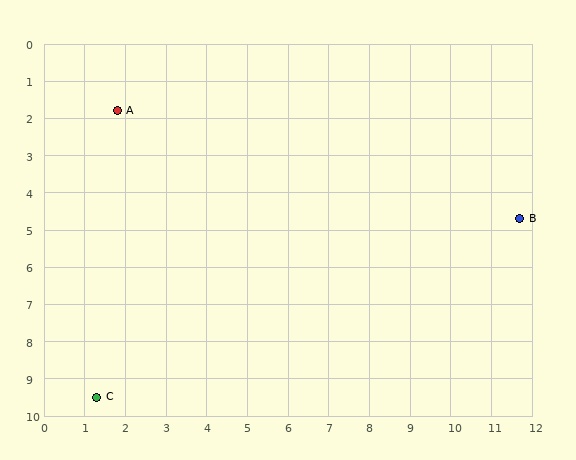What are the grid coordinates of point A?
Point A is at approximately (1.8, 1.8).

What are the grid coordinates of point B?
Point B is at approximately (11.7, 4.7).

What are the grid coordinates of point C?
Point C is at approximately (1.3, 9.5).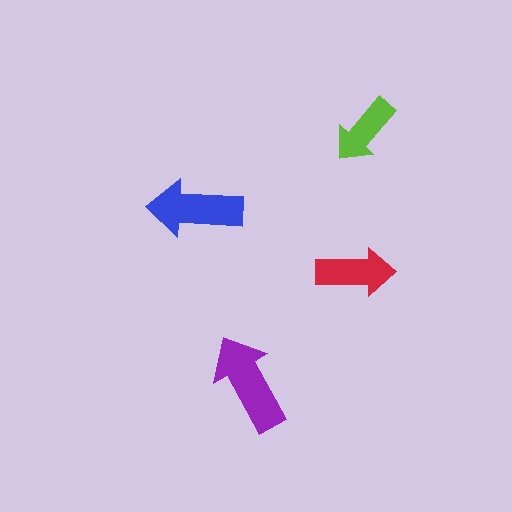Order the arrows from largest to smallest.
the purple one, the blue one, the red one, the lime one.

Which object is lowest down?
The purple arrow is bottommost.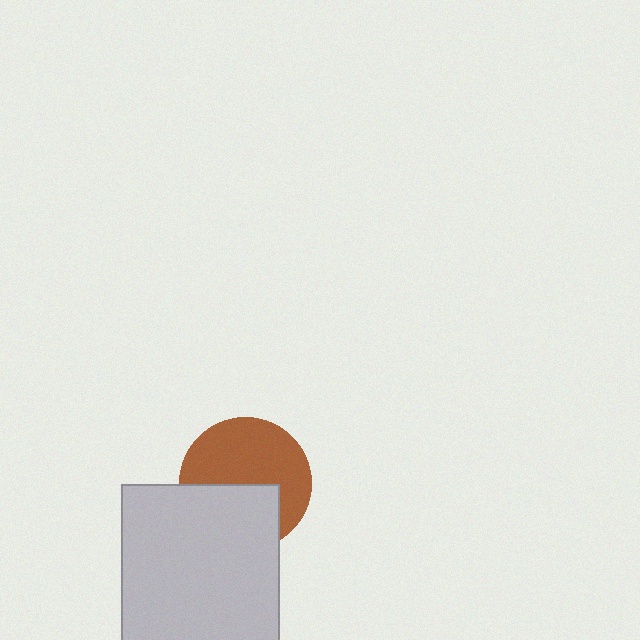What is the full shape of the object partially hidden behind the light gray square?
The partially hidden object is a brown circle.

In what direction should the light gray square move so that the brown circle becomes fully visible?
The light gray square should move down. That is the shortest direction to clear the overlap and leave the brown circle fully visible.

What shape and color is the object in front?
The object in front is a light gray square.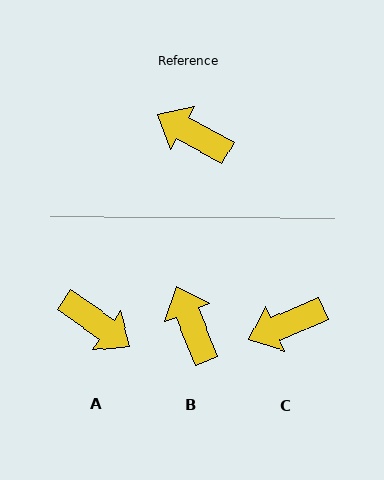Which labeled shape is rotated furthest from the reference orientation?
A, about 175 degrees away.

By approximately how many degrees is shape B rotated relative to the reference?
Approximately 38 degrees clockwise.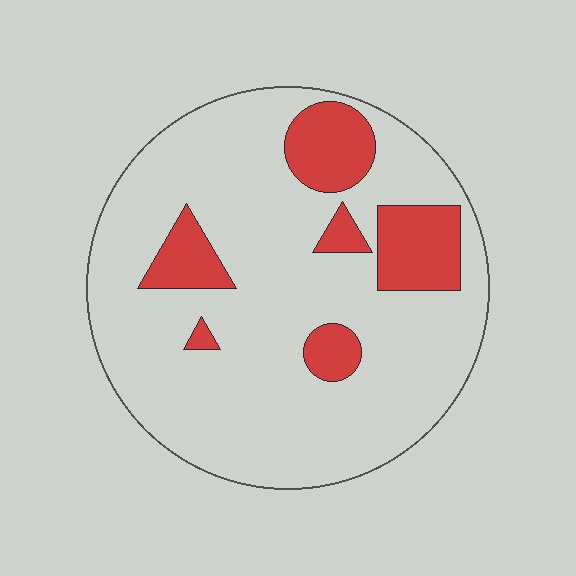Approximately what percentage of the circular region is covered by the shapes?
Approximately 20%.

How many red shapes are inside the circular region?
6.